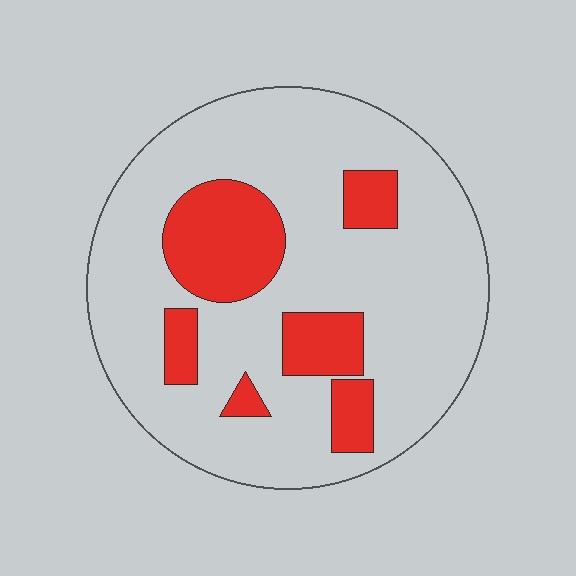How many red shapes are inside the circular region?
6.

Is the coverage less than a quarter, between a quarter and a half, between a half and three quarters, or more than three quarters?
Less than a quarter.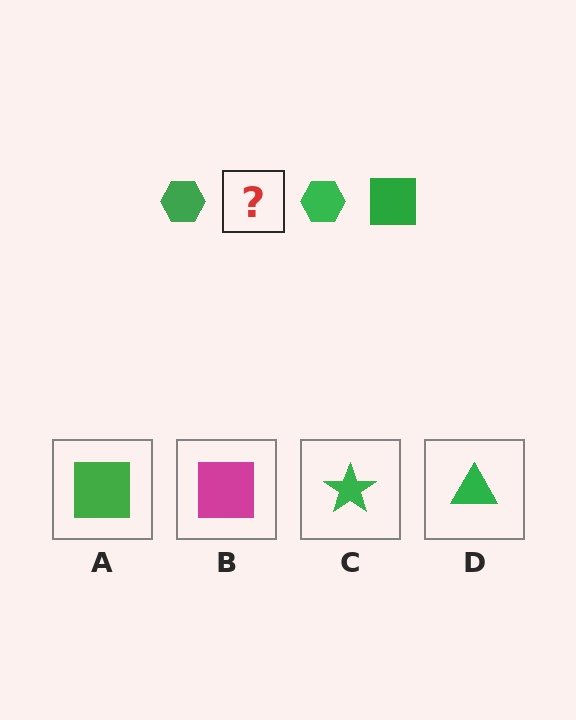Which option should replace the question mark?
Option A.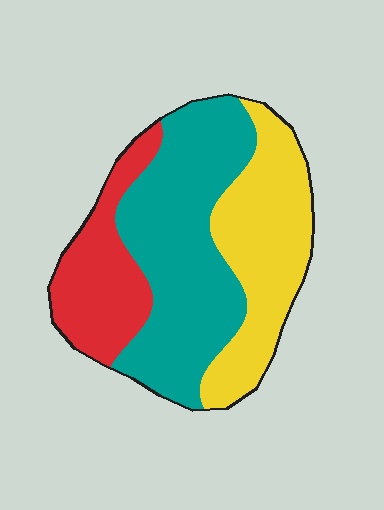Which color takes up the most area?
Teal, at roughly 45%.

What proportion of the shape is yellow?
Yellow takes up about one third (1/3) of the shape.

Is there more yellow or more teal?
Teal.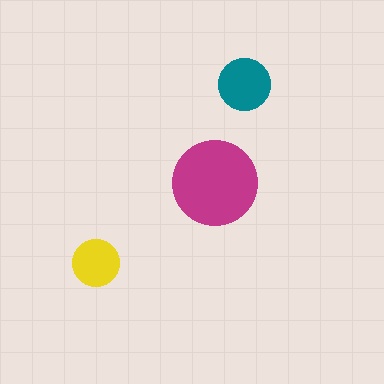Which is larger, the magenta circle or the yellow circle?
The magenta one.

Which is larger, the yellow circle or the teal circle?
The teal one.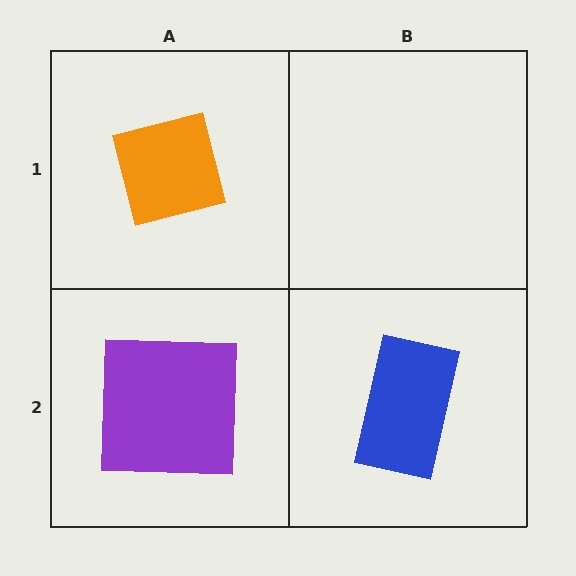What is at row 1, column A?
An orange square.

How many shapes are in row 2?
2 shapes.